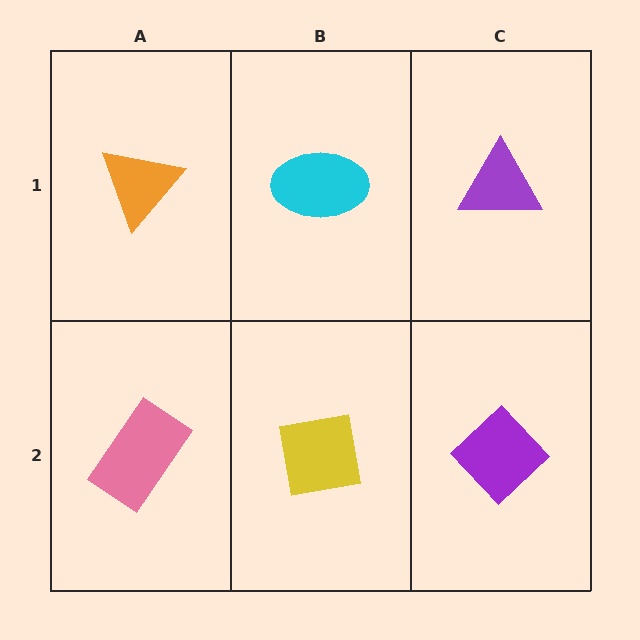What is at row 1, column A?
An orange triangle.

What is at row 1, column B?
A cyan ellipse.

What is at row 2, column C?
A purple diamond.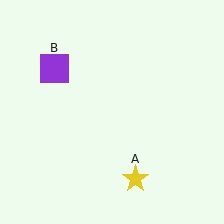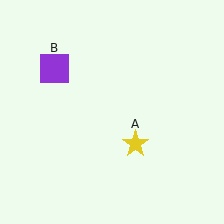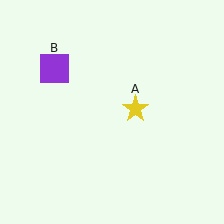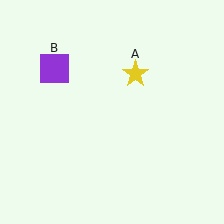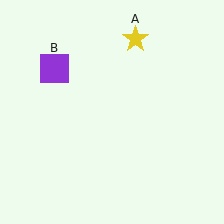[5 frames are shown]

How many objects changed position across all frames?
1 object changed position: yellow star (object A).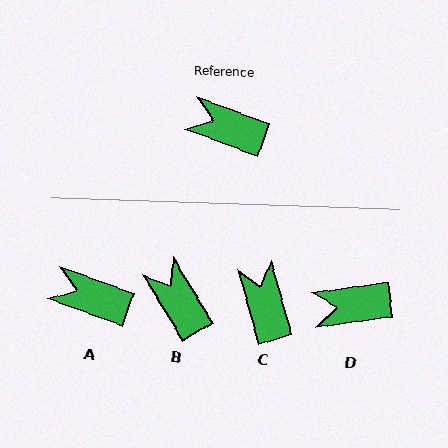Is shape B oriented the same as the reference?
No, it is off by about 39 degrees.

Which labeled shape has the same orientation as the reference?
A.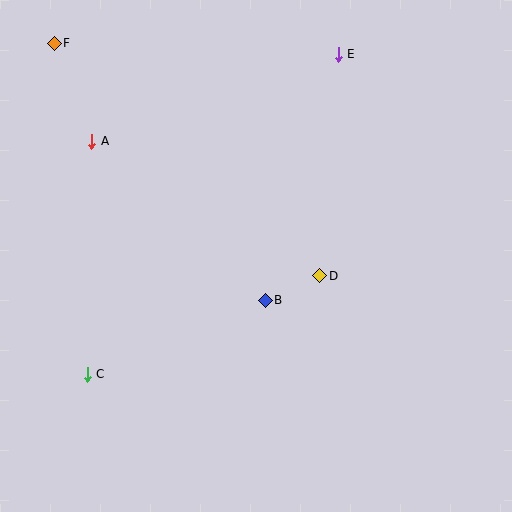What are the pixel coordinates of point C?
Point C is at (87, 374).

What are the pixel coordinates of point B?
Point B is at (265, 300).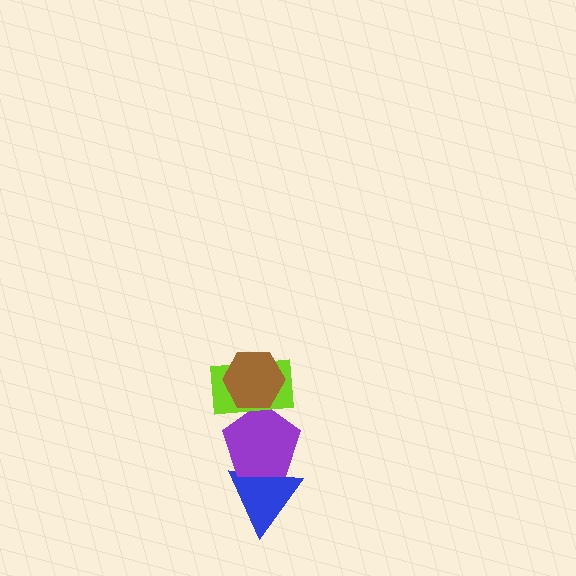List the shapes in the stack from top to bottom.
From top to bottom: the brown hexagon, the lime rectangle, the purple pentagon, the blue triangle.